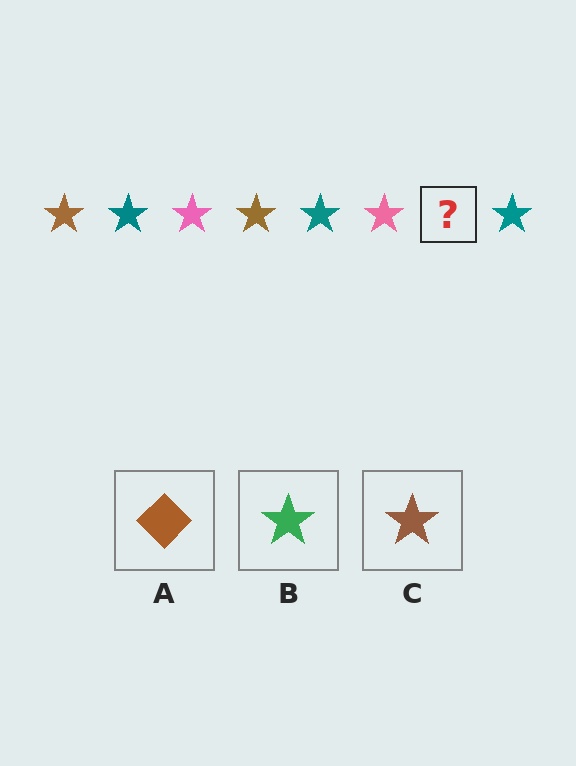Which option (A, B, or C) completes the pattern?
C.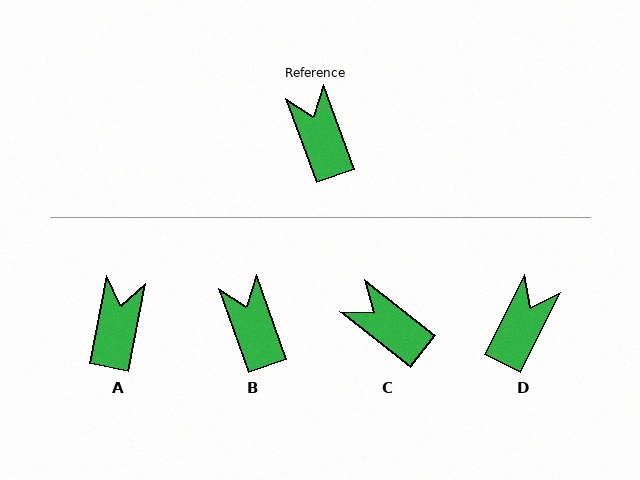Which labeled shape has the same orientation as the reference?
B.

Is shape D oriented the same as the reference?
No, it is off by about 46 degrees.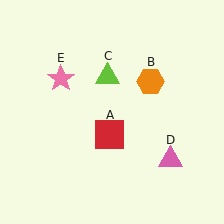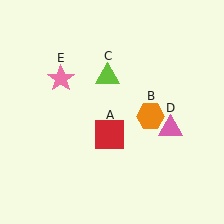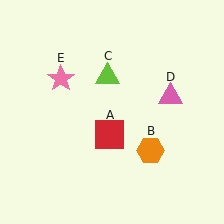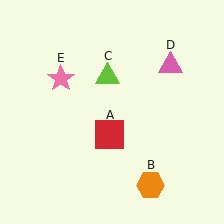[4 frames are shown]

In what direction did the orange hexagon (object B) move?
The orange hexagon (object B) moved down.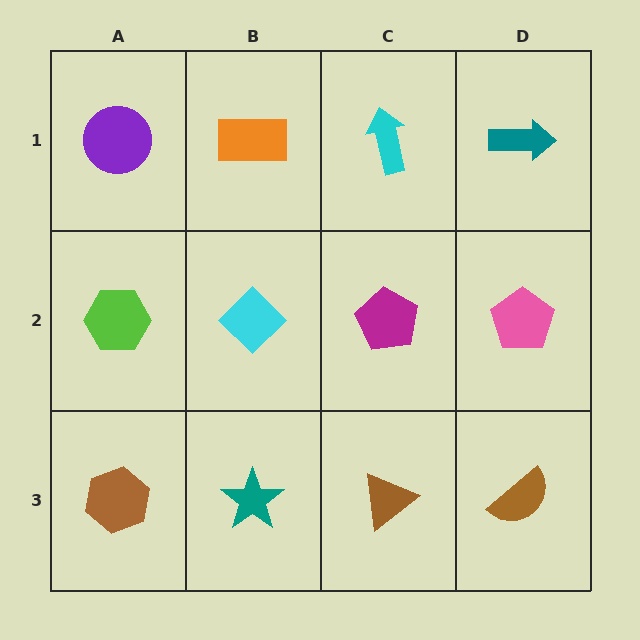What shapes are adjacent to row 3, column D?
A pink pentagon (row 2, column D), a brown triangle (row 3, column C).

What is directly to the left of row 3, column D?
A brown triangle.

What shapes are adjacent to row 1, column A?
A lime hexagon (row 2, column A), an orange rectangle (row 1, column B).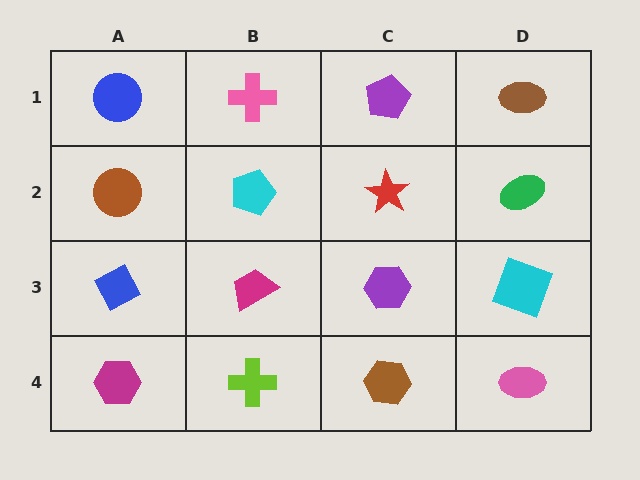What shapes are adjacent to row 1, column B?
A cyan pentagon (row 2, column B), a blue circle (row 1, column A), a purple pentagon (row 1, column C).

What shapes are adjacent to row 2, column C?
A purple pentagon (row 1, column C), a purple hexagon (row 3, column C), a cyan pentagon (row 2, column B), a green ellipse (row 2, column D).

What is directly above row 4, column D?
A cyan square.